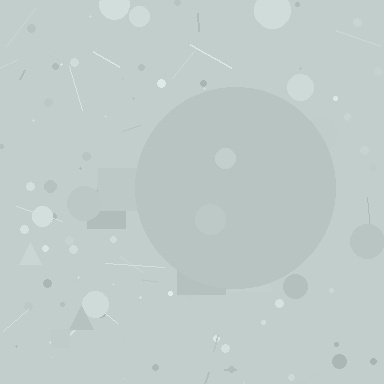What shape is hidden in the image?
A circle is hidden in the image.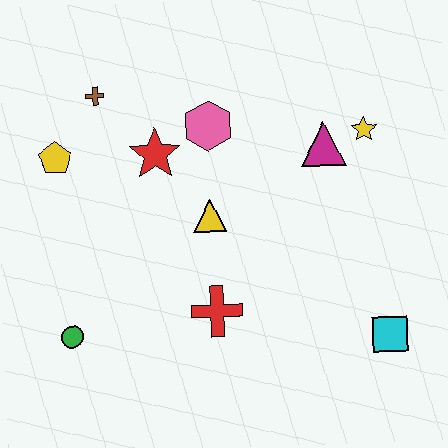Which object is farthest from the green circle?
The yellow star is farthest from the green circle.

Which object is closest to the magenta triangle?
The yellow star is closest to the magenta triangle.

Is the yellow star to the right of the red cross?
Yes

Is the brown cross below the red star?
No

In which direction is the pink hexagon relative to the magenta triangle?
The pink hexagon is to the left of the magenta triangle.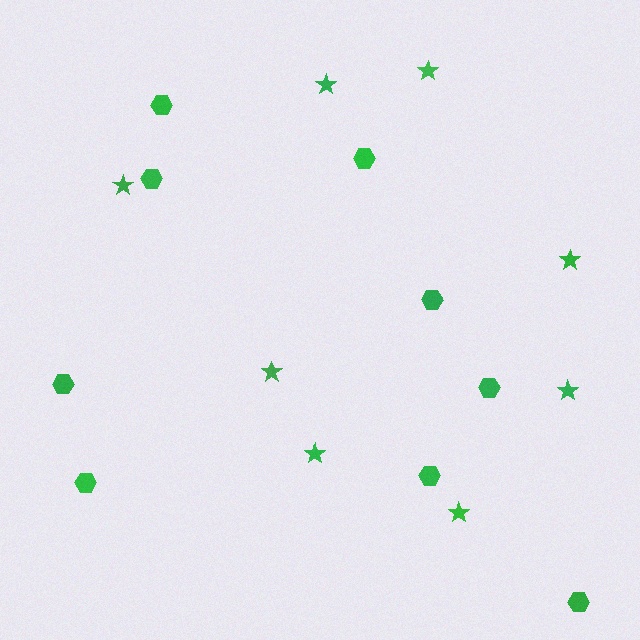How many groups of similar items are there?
There are 2 groups: one group of stars (8) and one group of hexagons (9).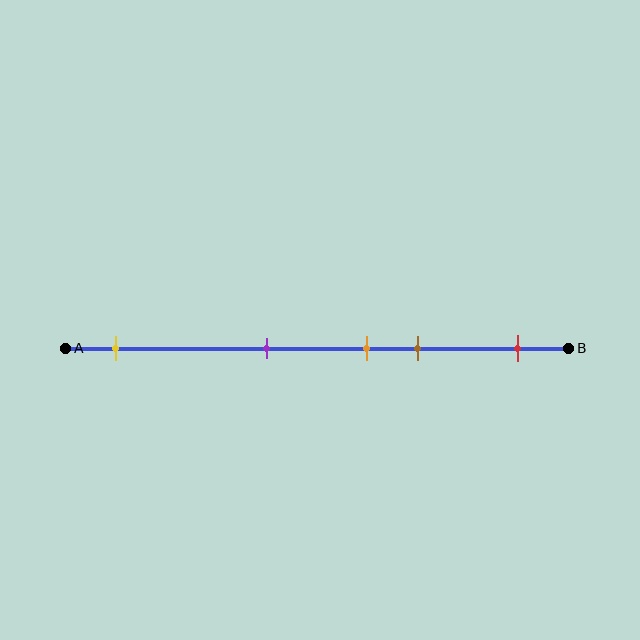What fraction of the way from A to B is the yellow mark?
The yellow mark is approximately 10% (0.1) of the way from A to B.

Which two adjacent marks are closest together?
The orange and brown marks are the closest adjacent pair.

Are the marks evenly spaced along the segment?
No, the marks are not evenly spaced.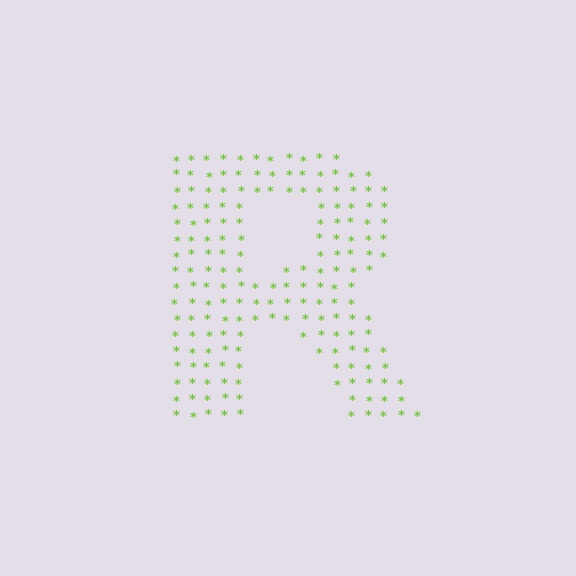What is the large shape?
The large shape is the letter R.